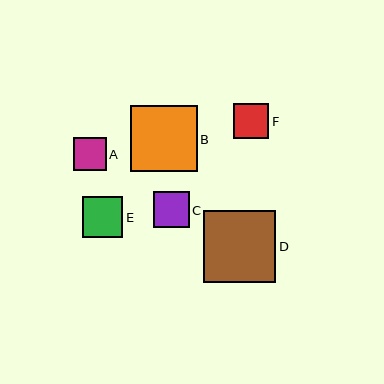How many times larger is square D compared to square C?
Square D is approximately 2.0 times the size of square C.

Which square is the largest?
Square D is the largest with a size of approximately 72 pixels.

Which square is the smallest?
Square A is the smallest with a size of approximately 33 pixels.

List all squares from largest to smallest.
From largest to smallest: D, B, E, C, F, A.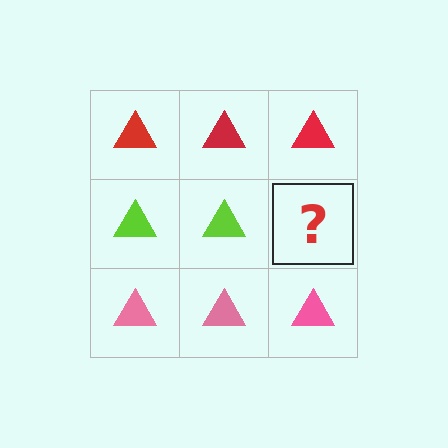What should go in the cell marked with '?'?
The missing cell should contain a lime triangle.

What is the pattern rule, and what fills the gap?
The rule is that each row has a consistent color. The gap should be filled with a lime triangle.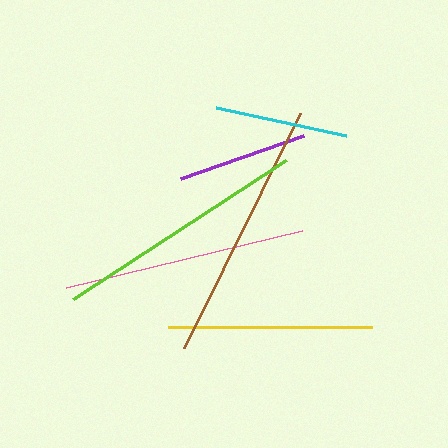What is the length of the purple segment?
The purple segment is approximately 130 pixels long.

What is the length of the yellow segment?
The yellow segment is approximately 204 pixels long.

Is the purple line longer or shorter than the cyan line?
The cyan line is longer than the purple line.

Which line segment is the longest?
The brown line is the longest at approximately 263 pixels.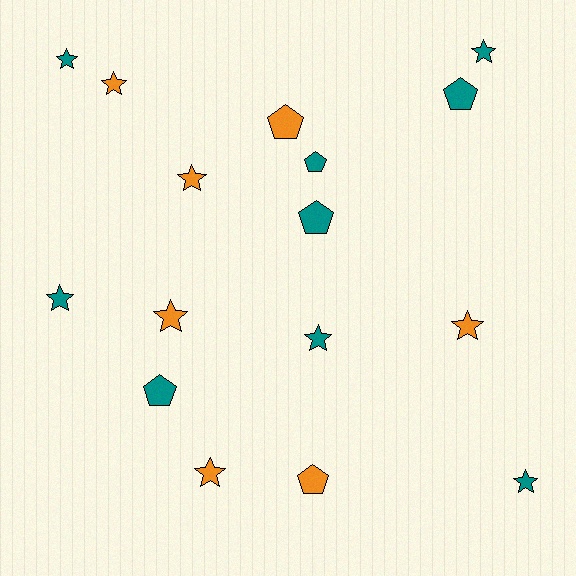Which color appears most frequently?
Teal, with 9 objects.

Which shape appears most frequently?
Star, with 10 objects.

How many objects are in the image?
There are 16 objects.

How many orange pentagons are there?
There are 2 orange pentagons.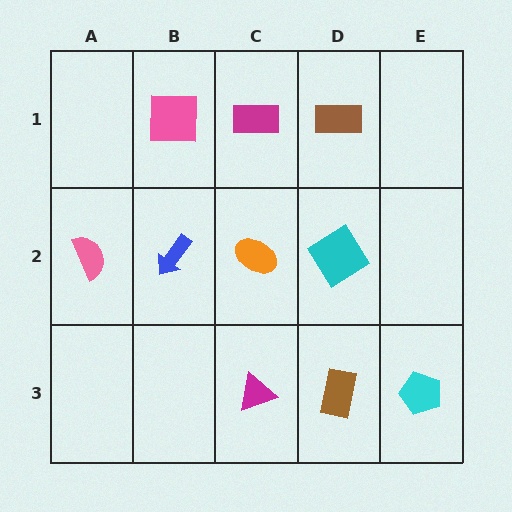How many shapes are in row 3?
3 shapes.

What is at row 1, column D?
A brown rectangle.